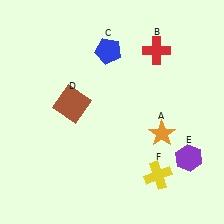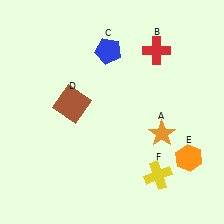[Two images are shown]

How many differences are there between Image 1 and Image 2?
There is 1 difference between the two images.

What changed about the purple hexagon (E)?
In Image 1, E is purple. In Image 2, it changed to orange.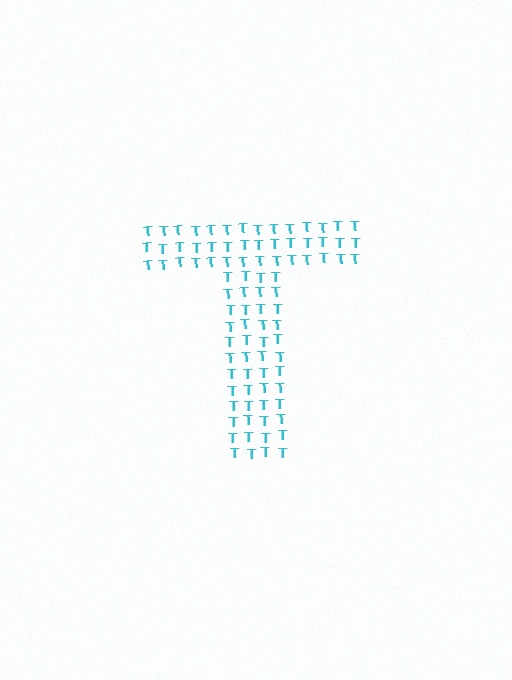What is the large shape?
The large shape is the letter T.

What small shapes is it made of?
It is made of small letter T's.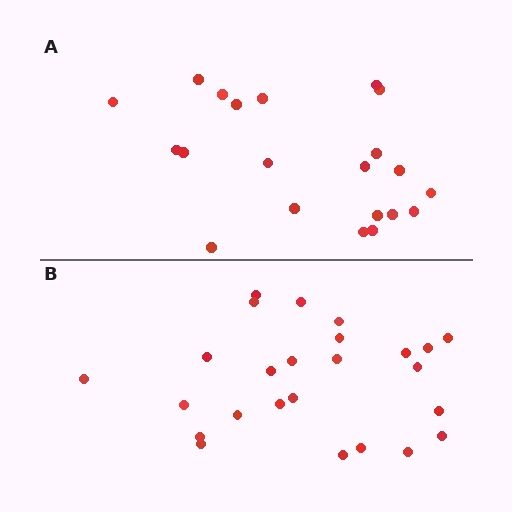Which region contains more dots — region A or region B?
Region B (the bottom region) has more dots.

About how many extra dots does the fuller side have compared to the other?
Region B has about 4 more dots than region A.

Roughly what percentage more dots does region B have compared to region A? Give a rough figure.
About 20% more.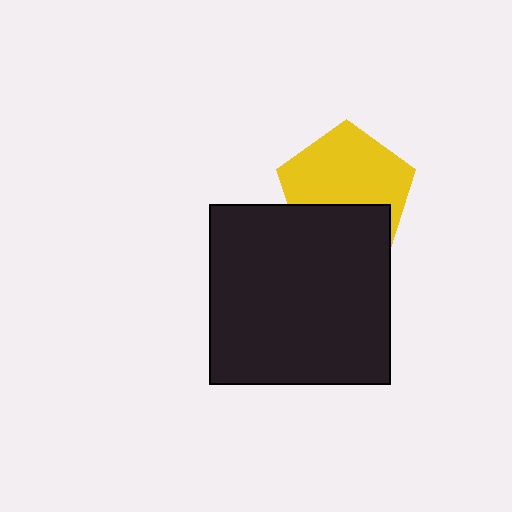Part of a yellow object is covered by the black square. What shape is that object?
It is a pentagon.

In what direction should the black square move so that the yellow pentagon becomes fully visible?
The black square should move down. That is the shortest direction to clear the overlap and leave the yellow pentagon fully visible.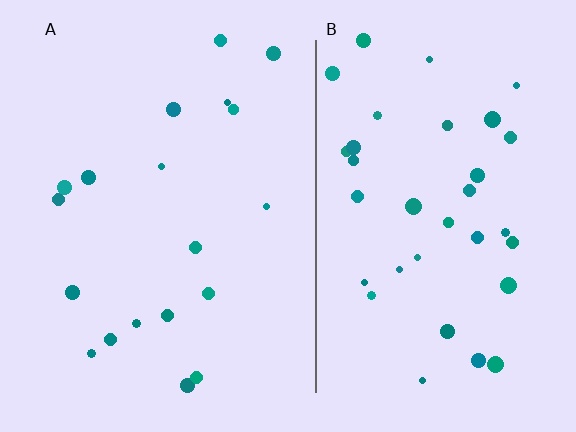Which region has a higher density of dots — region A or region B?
B (the right).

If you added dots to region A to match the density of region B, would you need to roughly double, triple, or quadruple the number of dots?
Approximately double.